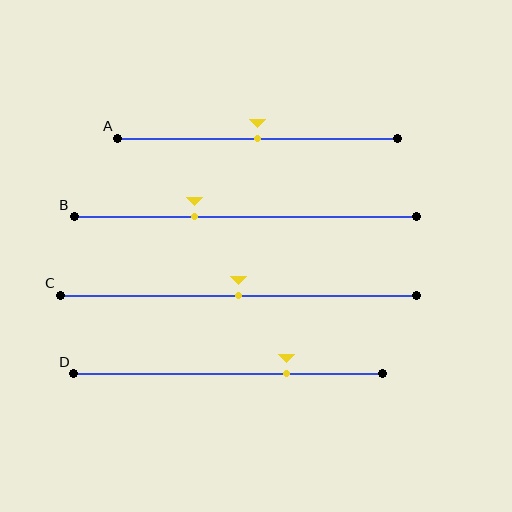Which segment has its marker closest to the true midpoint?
Segment A has its marker closest to the true midpoint.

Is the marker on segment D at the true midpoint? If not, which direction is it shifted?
No, the marker on segment D is shifted to the right by about 19% of the segment length.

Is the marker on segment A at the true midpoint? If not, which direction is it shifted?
Yes, the marker on segment A is at the true midpoint.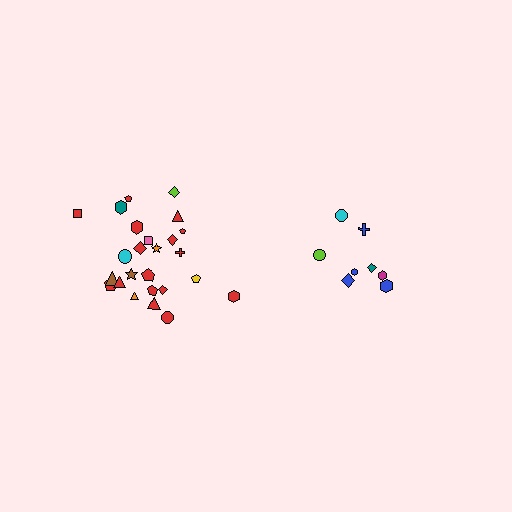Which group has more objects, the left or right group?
The left group.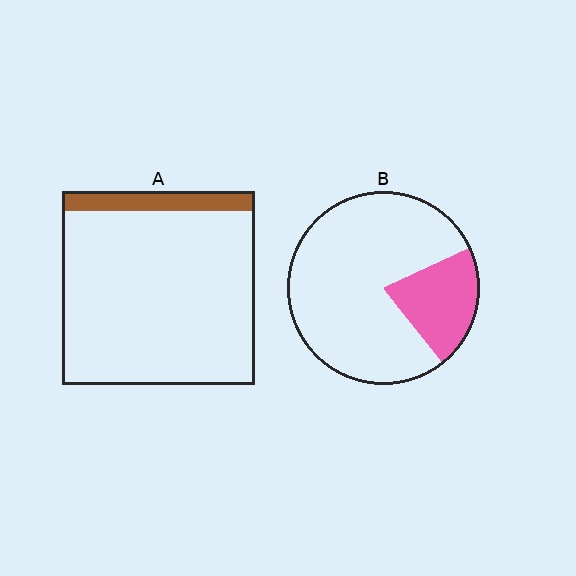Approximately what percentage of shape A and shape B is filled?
A is approximately 10% and B is approximately 20%.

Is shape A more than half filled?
No.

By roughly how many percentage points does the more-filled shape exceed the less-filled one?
By roughly 10 percentage points (B over A).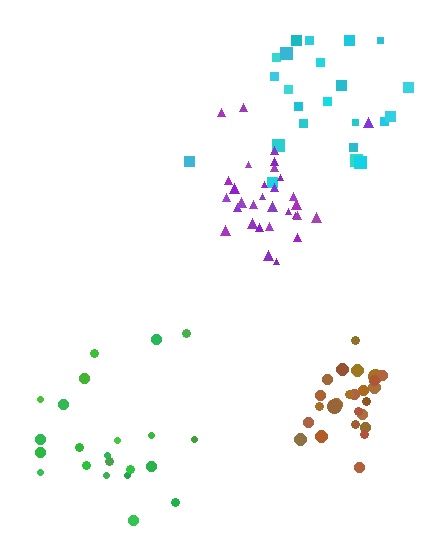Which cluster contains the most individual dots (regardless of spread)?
Purple (32).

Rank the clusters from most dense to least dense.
brown, purple, green, cyan.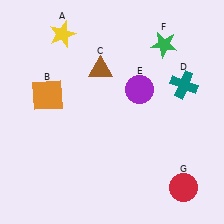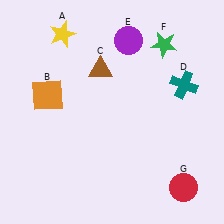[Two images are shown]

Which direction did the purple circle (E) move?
The purple circle (E) moved up.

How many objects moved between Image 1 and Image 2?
1 object moved between the two images.